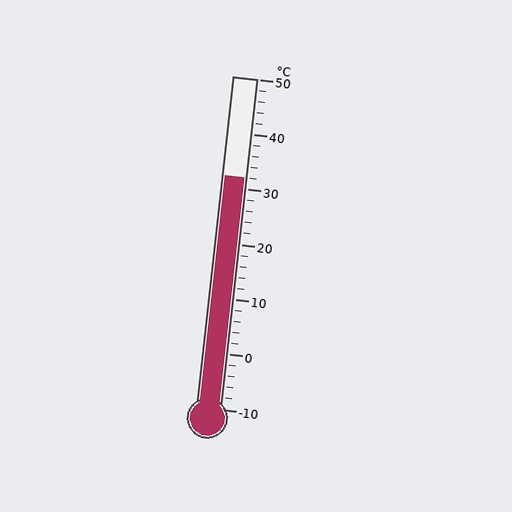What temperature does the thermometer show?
The thermometer shows approximately 32°C.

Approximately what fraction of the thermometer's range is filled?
The thermometer is filled to approximately 70% of its range.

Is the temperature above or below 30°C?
The temperature is above 30°C.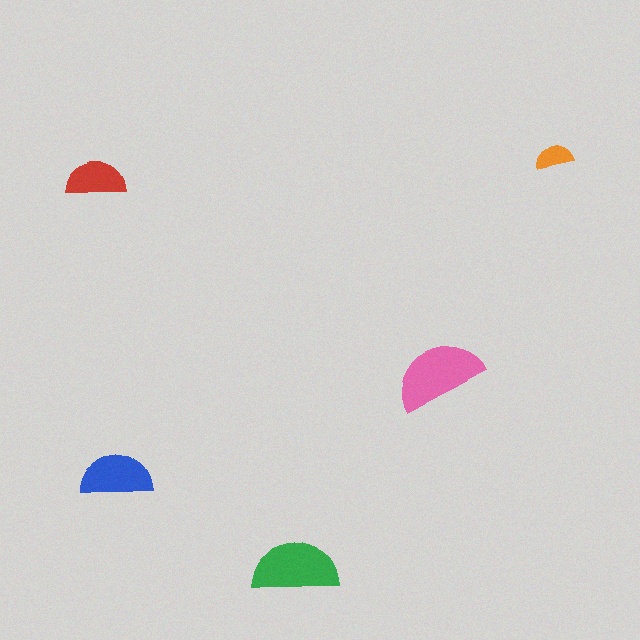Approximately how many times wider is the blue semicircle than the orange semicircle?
About 2 times wider.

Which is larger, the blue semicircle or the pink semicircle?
The pink one.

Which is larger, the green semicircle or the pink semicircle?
The pink one.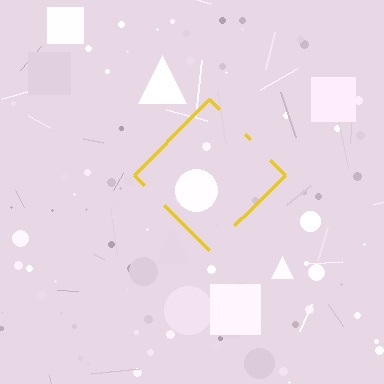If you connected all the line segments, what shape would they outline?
They would outline a diamond.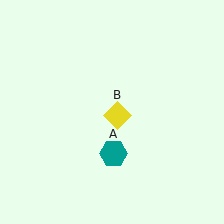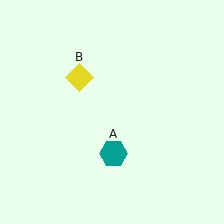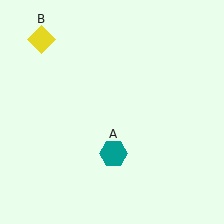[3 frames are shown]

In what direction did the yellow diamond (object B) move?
The yellow diamond (object B) moved up and to the left.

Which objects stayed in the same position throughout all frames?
Teal hexagon (object A) remained stationary.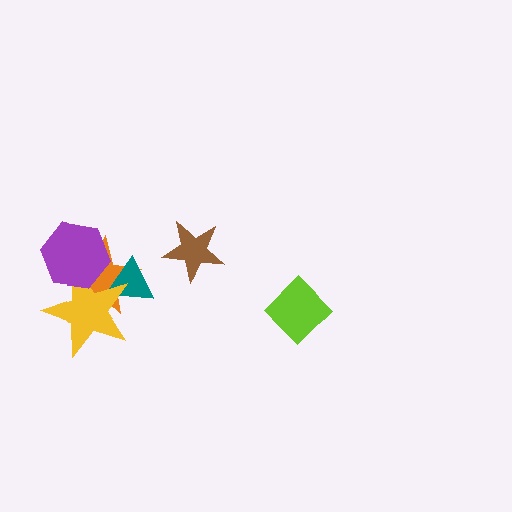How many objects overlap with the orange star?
3 objects overlap with the orange star.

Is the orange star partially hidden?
Yes, it is partially covered by another shape.